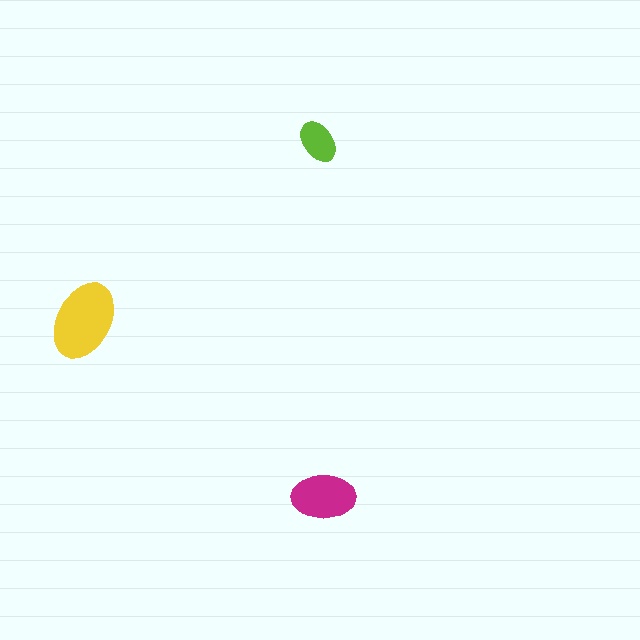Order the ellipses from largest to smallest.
the yellow one, the magenta one, the lime one.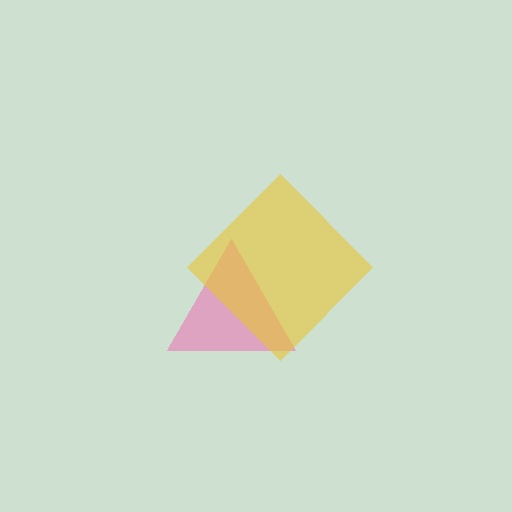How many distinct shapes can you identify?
There are 2 distinct shapes: a pink triangle, a yellow diamond.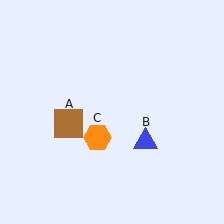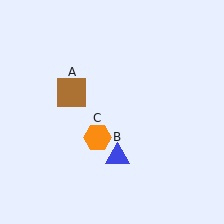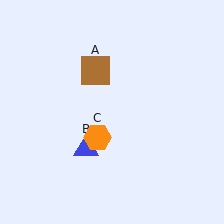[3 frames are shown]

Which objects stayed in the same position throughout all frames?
Orange hexagon (object C) remained stationary.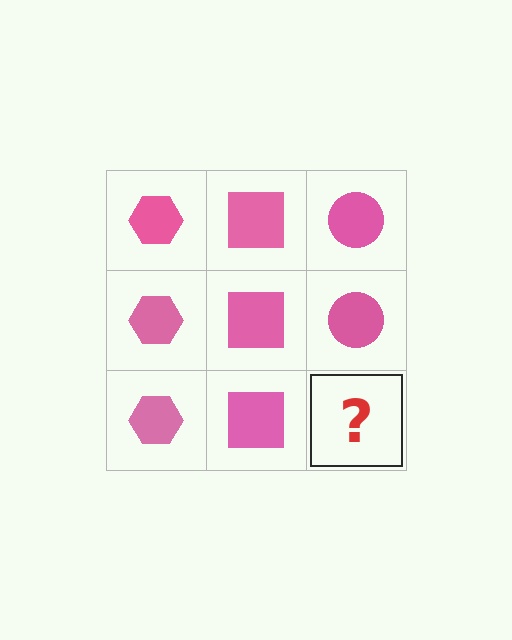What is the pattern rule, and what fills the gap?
The rule is that each column has a consistent shape. The gap should be filled with a pink circle.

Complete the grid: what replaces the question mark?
The question mark should be replaced with a pink circle.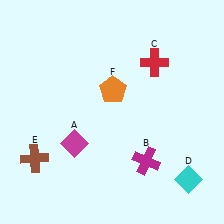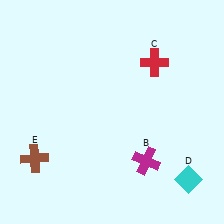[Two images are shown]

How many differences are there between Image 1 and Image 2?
There are 2 differences between the two images.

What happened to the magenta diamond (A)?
The magenta diamond (A) was removed in Image 2. It was in the bottom-left area of Image 1.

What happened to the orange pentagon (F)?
The orange pentagon (F) was removed in Image 2. It was in the top-right area of Image 1.